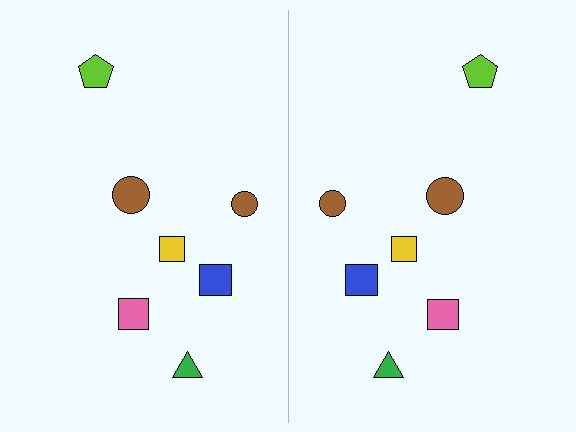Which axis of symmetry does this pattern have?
The pattern has a vertical axis of symmetry running through the center of the image.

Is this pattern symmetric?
Yes, this pattern has bilateral (reflection) symmetry.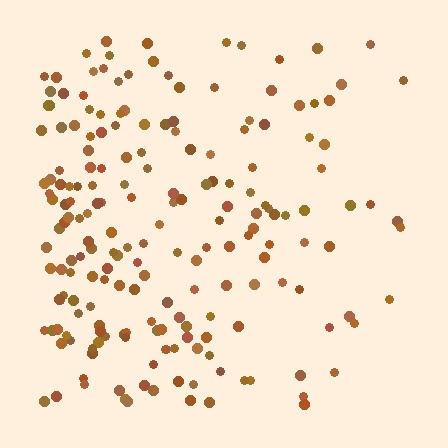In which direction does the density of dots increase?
From right to left, with the left side densest.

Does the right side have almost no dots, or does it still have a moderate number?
Still a moderate number, just noticeably fewer than the left.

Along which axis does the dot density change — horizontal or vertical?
Horizontal.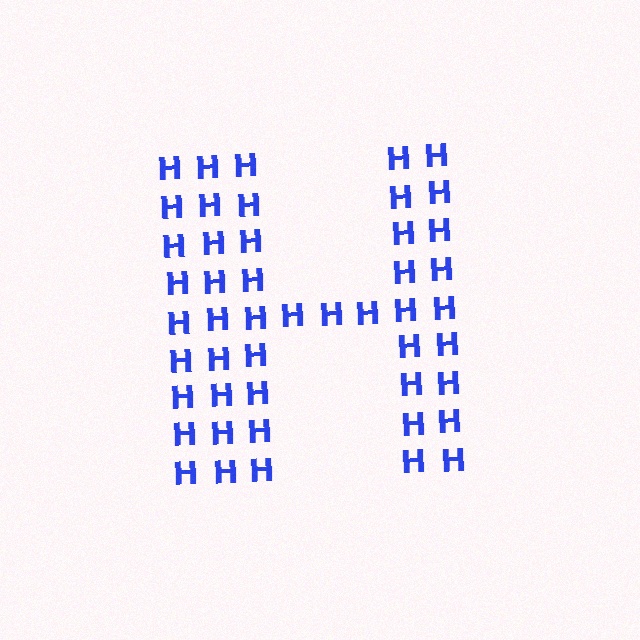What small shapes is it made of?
It is made of small letter H's.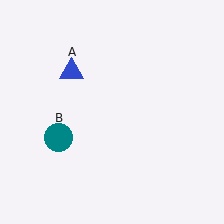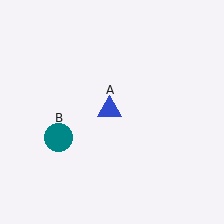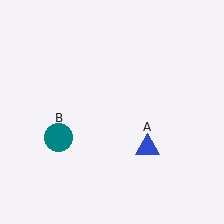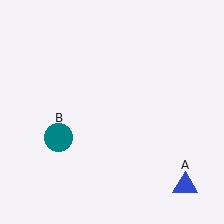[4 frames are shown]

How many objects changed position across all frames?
1 object changed position: blue triangle (object A).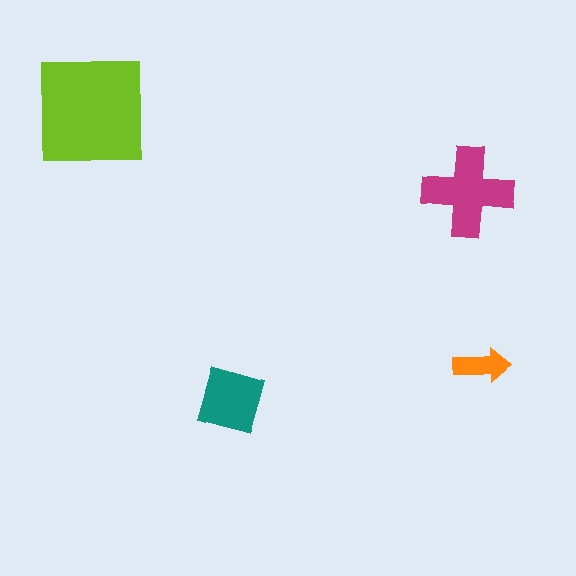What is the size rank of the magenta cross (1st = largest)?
2nd.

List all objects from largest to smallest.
The lime square, the magenta cross, the teal diamond, the orange arrow.